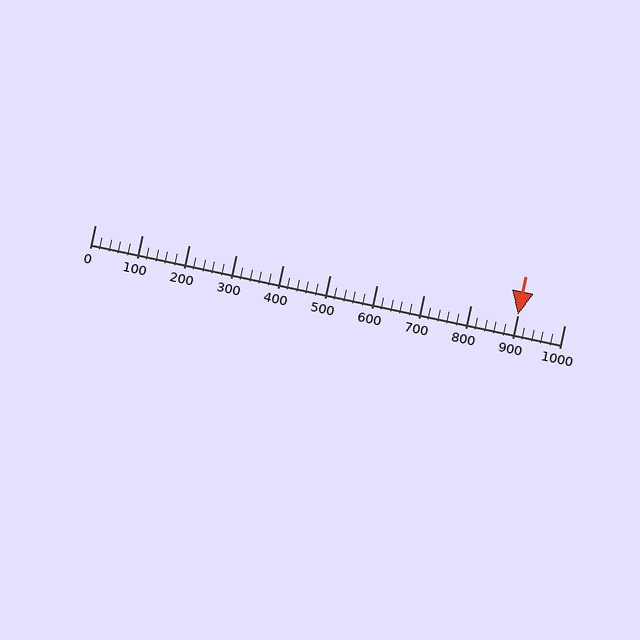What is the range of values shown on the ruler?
The ruler shows values from 0 to 1000.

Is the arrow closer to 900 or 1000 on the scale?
The arrow is closer to 900.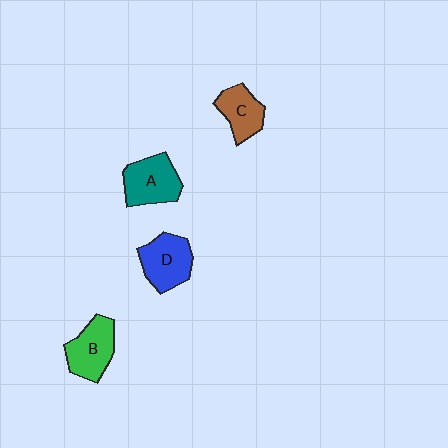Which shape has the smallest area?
Shape C (brown).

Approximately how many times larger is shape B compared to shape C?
Approximately 1.2 times.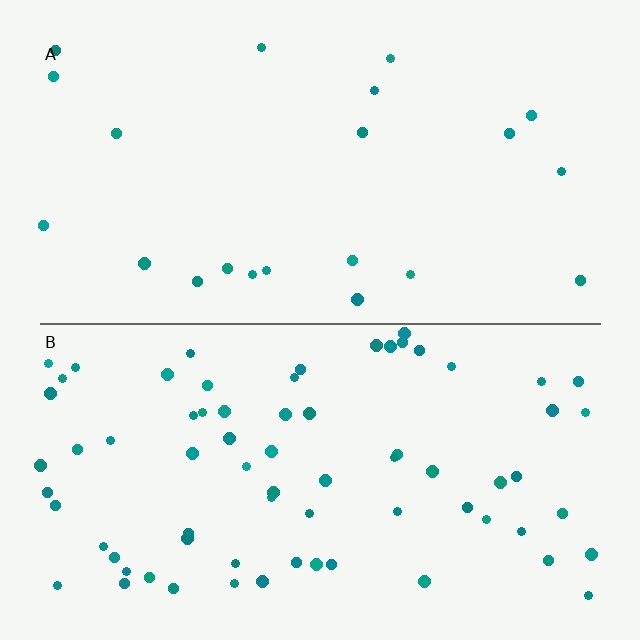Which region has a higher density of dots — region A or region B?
B (the bottom).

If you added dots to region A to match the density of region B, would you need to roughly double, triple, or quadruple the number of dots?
Approximately triple.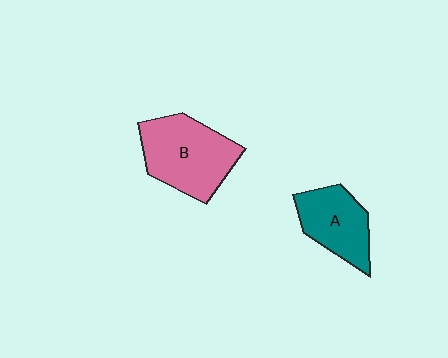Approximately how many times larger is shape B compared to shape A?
Approximately 1.4 times.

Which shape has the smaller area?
Shape A (teal).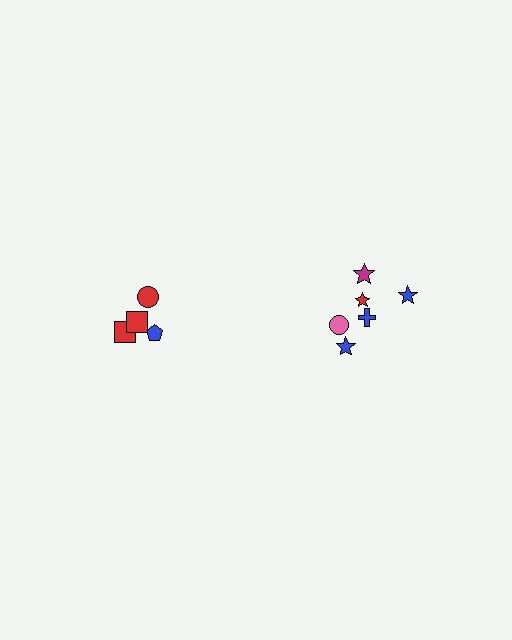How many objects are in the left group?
There are 4 objects.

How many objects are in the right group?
There are 6 objects.